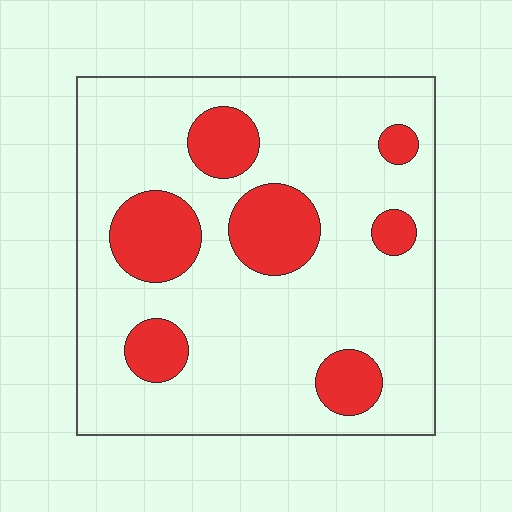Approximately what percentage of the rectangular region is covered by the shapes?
Approximately 20%.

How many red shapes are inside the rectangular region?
7.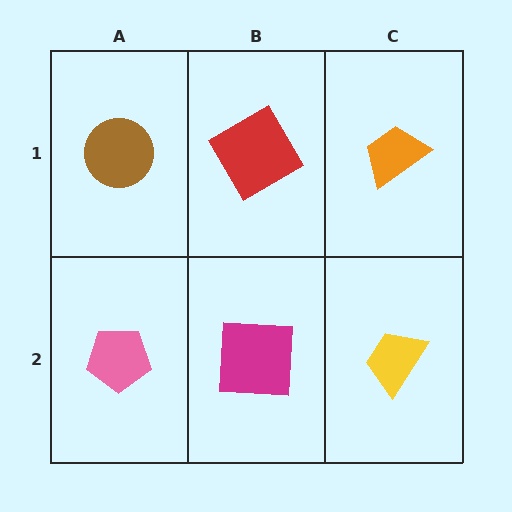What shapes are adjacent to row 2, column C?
An orange trapezoid (row 1, column C), a magenta square (row 2, column B).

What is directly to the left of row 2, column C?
A magenta square.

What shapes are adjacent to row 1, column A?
A pink pentagon (row 2, column A), a red diamond (row 1, column B).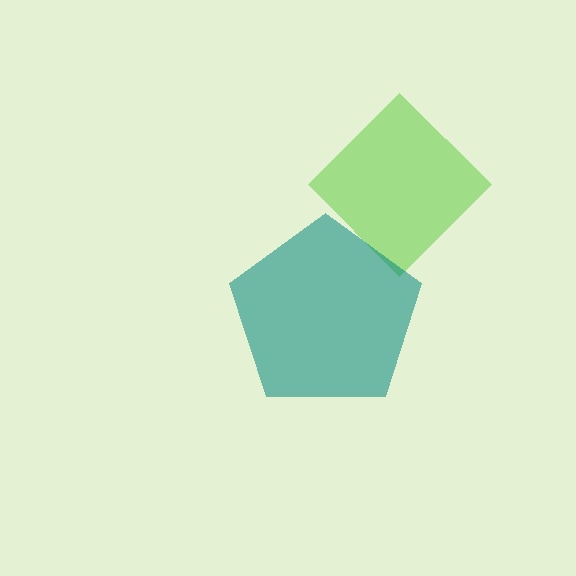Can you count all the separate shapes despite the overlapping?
Yes, there are 2 separate shapes.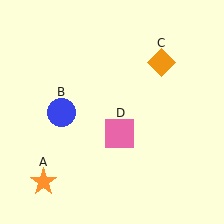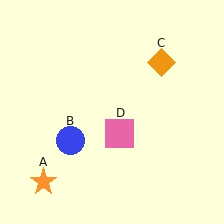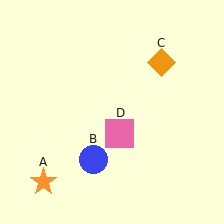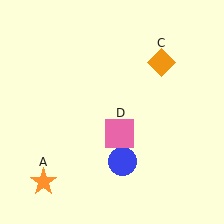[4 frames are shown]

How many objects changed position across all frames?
1 object changed position: blue circle (object B).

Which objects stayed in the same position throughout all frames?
Orange star (object A) and orange diamond (object C) and pink square (object D) remained stationary.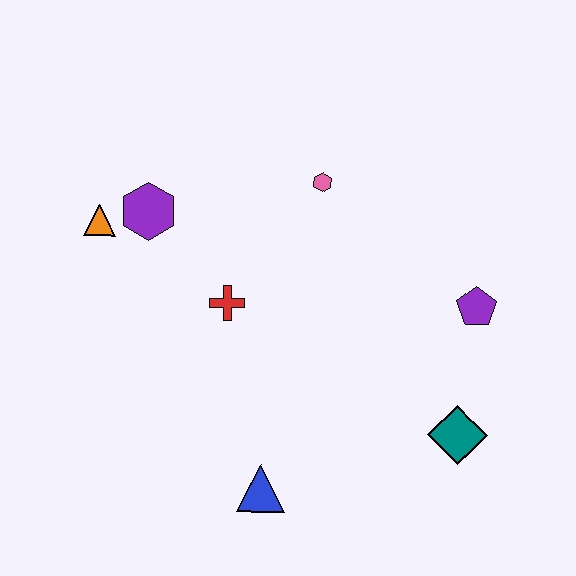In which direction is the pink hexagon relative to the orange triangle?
The pink hexagon is to the right of the orange triangle.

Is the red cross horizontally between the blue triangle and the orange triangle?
Yes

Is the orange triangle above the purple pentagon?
Yes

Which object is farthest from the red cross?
The teal diamond is farthest from the red cross.